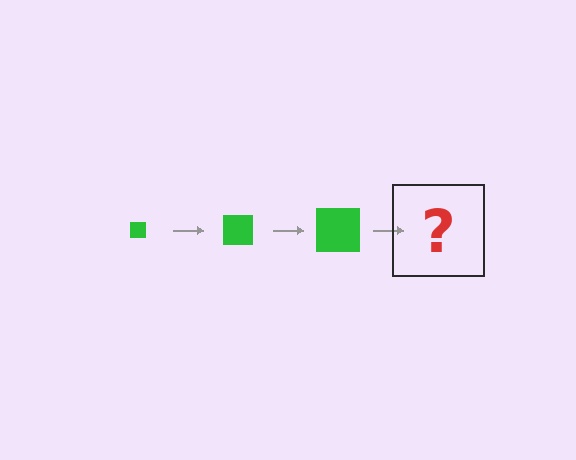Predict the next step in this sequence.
The next step is a green square, larger than the previous one.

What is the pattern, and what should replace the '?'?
The pattern is that the square gets progressively larger each step. The '?' should be a green square, larger than the previous one.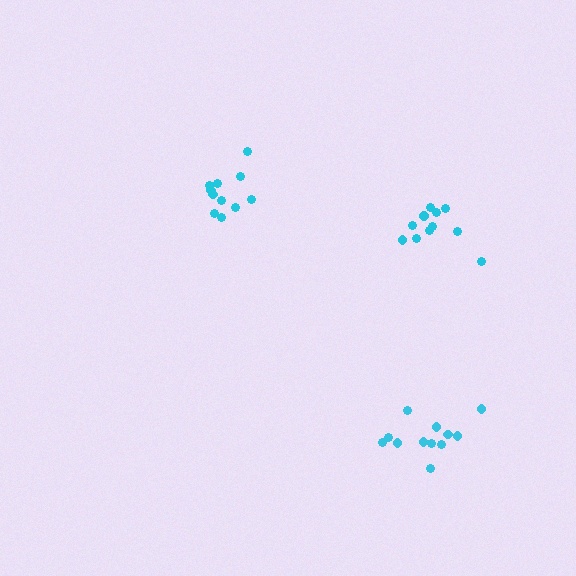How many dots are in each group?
Group 1: 11 dots, Group 2: 12 dots, Group 3: 11 dots (34 total).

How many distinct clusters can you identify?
There are 3 distinct clusters.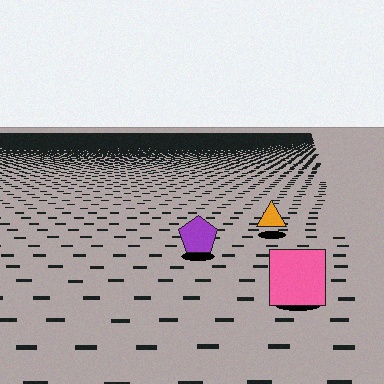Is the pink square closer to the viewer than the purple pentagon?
Yes. The pink square is closer — you can tell from the texture gradient: the ground texture is coarser near it.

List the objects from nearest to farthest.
From nearest to farthest: the pink square, the purple pentagon, the orange triangle.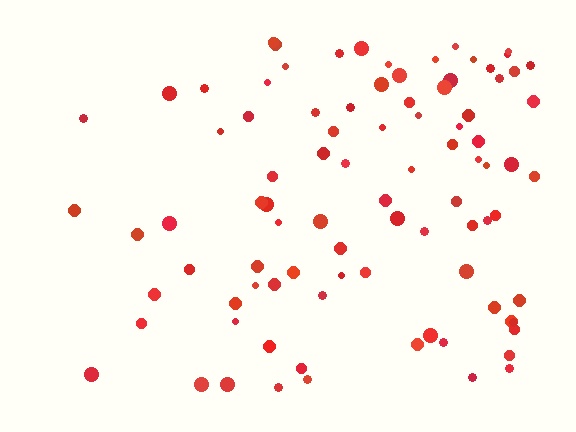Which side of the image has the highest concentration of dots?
The right.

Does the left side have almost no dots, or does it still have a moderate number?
Still a moderate number, just noticeably fewer than the right.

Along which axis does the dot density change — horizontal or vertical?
Horizontal.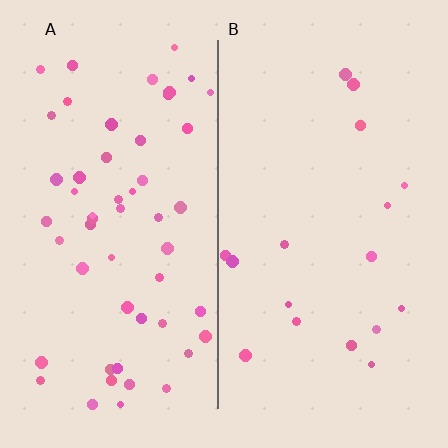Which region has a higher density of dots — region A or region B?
A (the left).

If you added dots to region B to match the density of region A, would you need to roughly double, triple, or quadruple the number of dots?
Approximately triple.